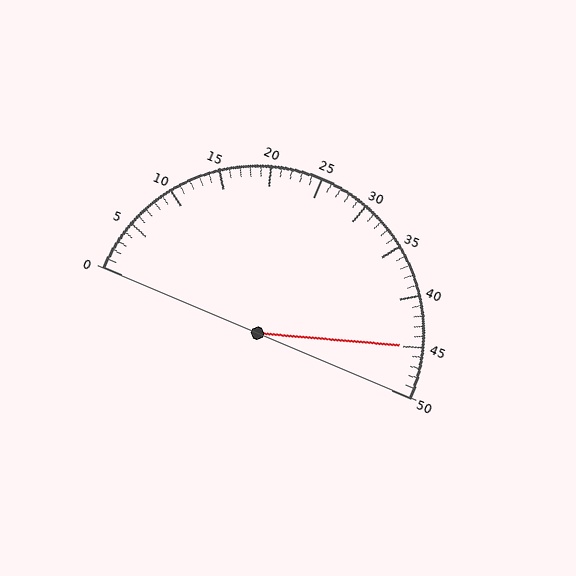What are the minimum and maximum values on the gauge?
The gauge ranges from 0 to 50.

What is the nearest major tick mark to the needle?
The nearest major tick mark is 45.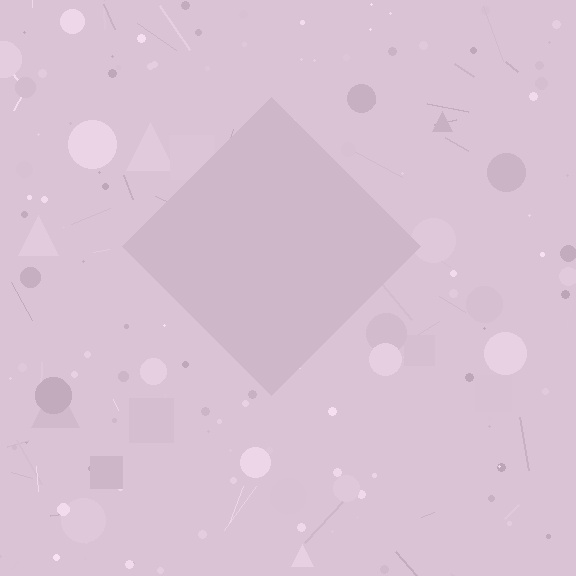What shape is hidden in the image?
A diamond is hidden in the image.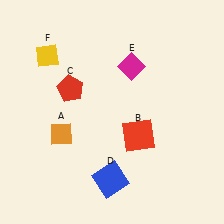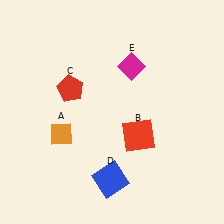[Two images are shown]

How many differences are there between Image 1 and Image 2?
There is 1 difference between the two images.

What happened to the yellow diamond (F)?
The yellow diamond (F) was removed in Image 2. It was in the top-left area of Image 1.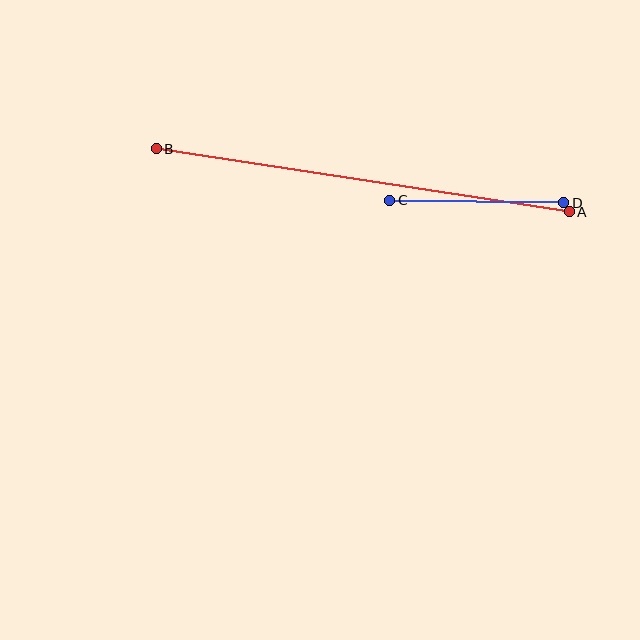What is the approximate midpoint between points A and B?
The midpoint is at approximately (363, 180) pixels.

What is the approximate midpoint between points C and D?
The midpoint is at approximately (477, 201) pixels.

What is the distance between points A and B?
The distance is approximately 418 pixels.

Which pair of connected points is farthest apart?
Points A and B are farthest apart.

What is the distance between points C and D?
The distance is approximately 174 pixels.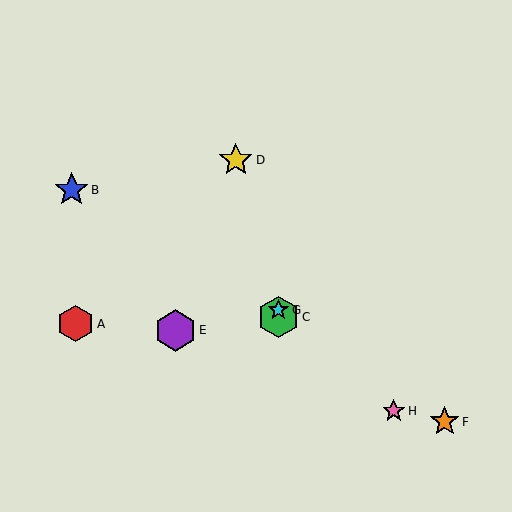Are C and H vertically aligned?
No, C is at x≈278 and H is at x≈394.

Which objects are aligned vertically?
Objects C, G are aligned vertically.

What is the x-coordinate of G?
Object G is at x≈278.